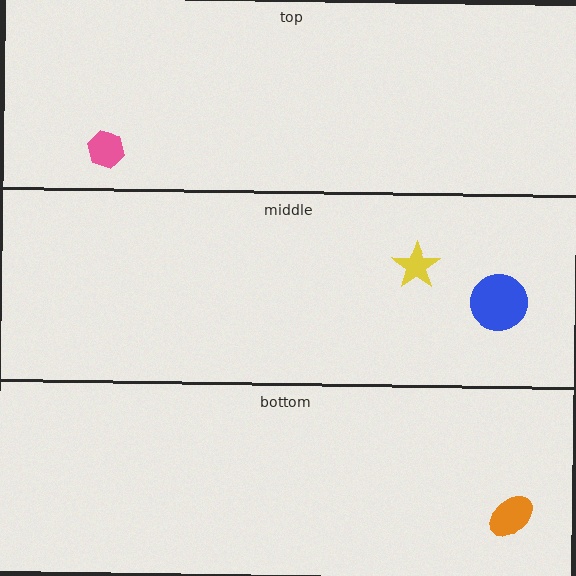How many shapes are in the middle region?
2.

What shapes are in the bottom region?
The orange ellipse.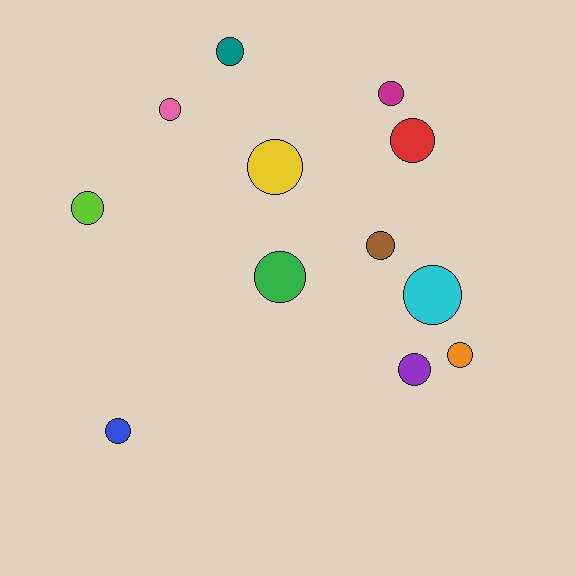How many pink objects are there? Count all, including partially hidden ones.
There is 1 pink object.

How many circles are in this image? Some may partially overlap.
There are 12 circles.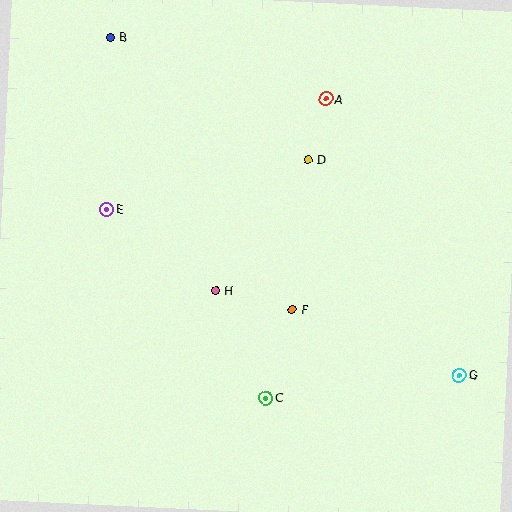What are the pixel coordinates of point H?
Point H is at (216, 290).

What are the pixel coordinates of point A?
Point A is at (326, 99).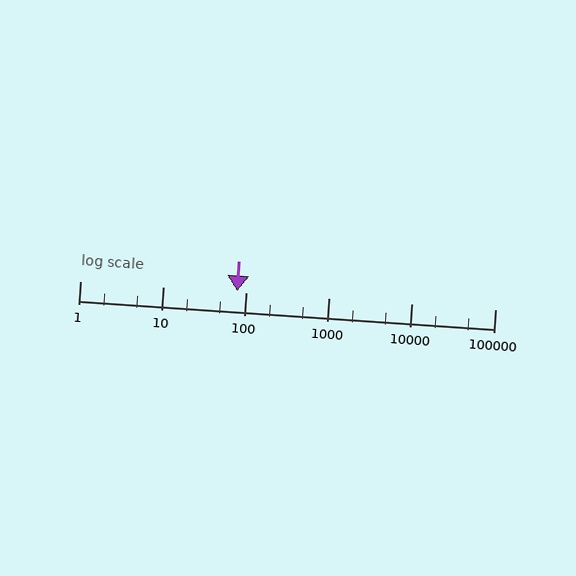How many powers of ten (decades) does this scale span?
The scale spans 5 decades, from 1 to 100000.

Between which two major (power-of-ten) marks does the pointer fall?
The pointer is between 10 and 100.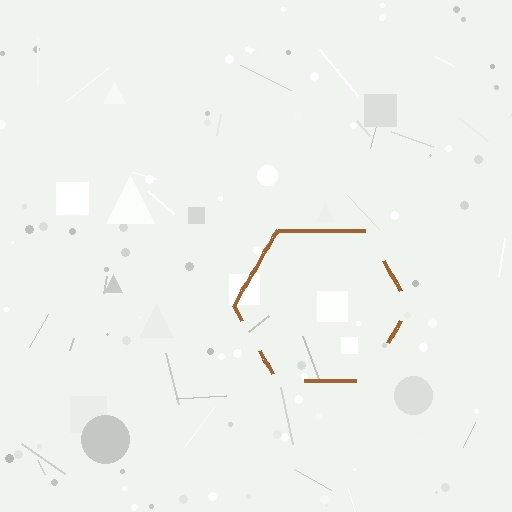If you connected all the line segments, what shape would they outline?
They would outline a hexagon.